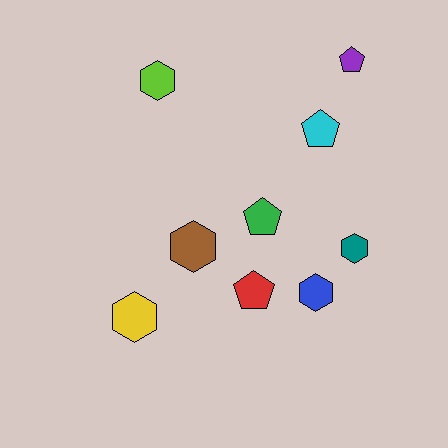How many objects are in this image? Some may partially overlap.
There are 9 objects.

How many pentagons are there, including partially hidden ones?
There are 4 pentagons.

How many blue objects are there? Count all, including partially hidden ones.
There is 1 blue object.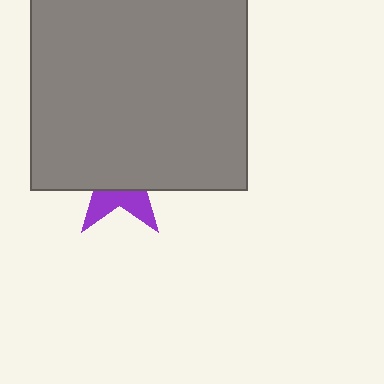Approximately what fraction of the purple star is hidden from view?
Roughly 68% of the purple star is hidden behind the gray rectangle.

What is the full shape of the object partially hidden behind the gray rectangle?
The partially hidden object is a purple star.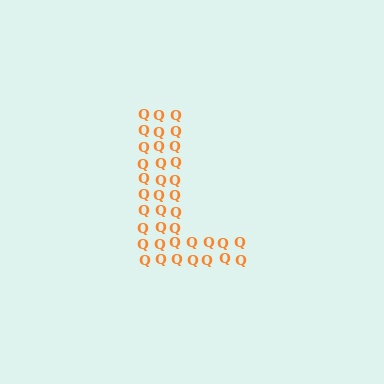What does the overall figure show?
The overall figure shows the letter L.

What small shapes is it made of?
It is made of small letter Q's.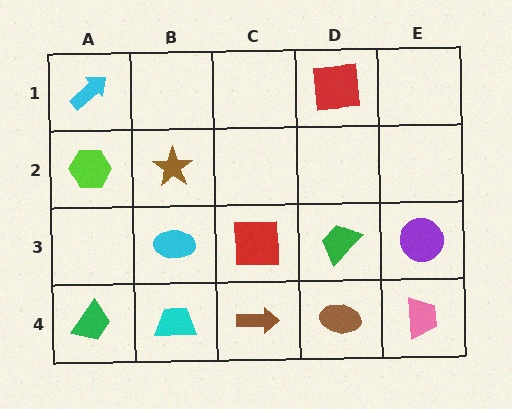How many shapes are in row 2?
2 shapes.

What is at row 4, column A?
A green trapezoid.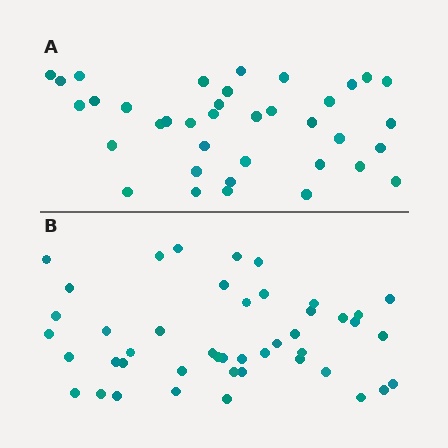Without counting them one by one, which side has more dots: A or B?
Region B (the bottom region) has more dots.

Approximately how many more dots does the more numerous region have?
Region B has roughly 8 or so more dots than region A.